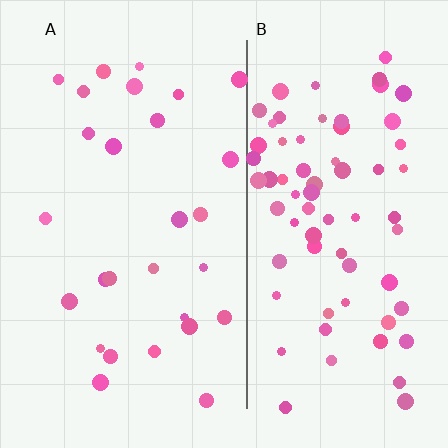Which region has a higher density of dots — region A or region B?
B (the right).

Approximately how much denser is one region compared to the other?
Approximately 2.6× — region B over region A.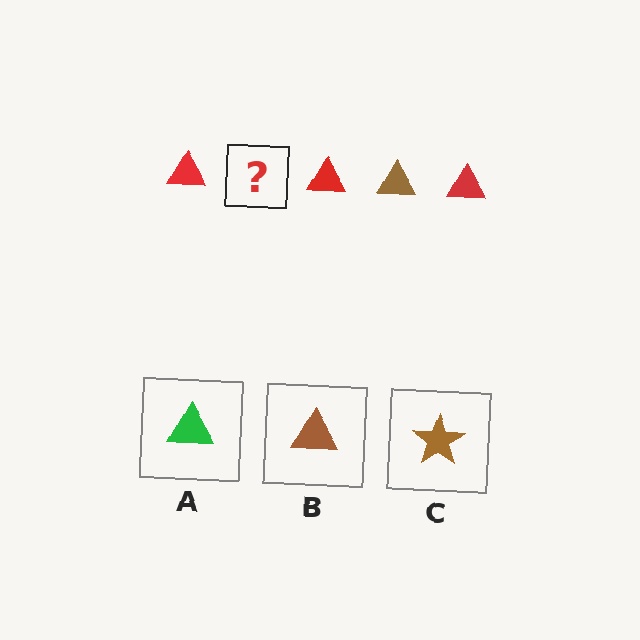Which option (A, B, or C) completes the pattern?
B.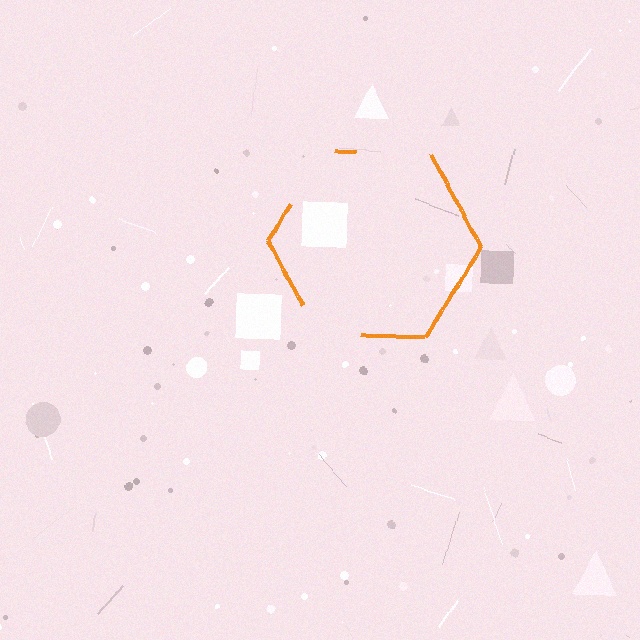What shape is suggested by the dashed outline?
The dashed outline suggests a hexagon.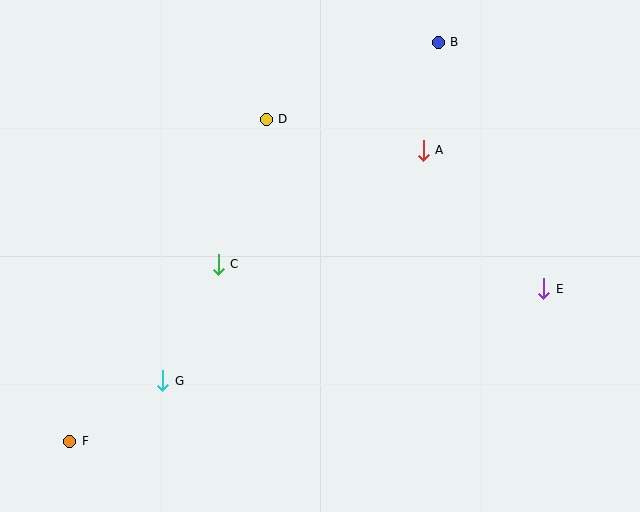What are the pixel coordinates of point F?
Point F is at (70, 442).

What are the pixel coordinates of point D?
Point D is at (266, 119).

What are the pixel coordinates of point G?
Point G is at (163, 381).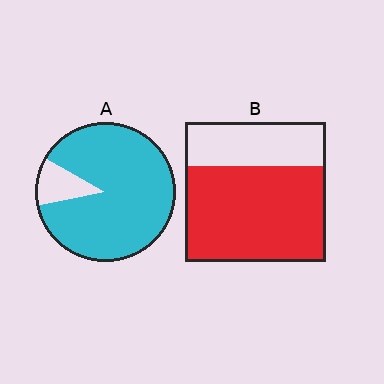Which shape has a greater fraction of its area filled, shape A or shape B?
Shape A.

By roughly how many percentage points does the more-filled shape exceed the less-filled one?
By roughly 20 percentage points (A over B).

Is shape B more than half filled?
Yes.